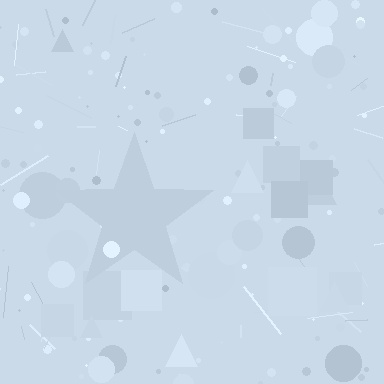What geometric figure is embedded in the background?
A star is embedded in the background.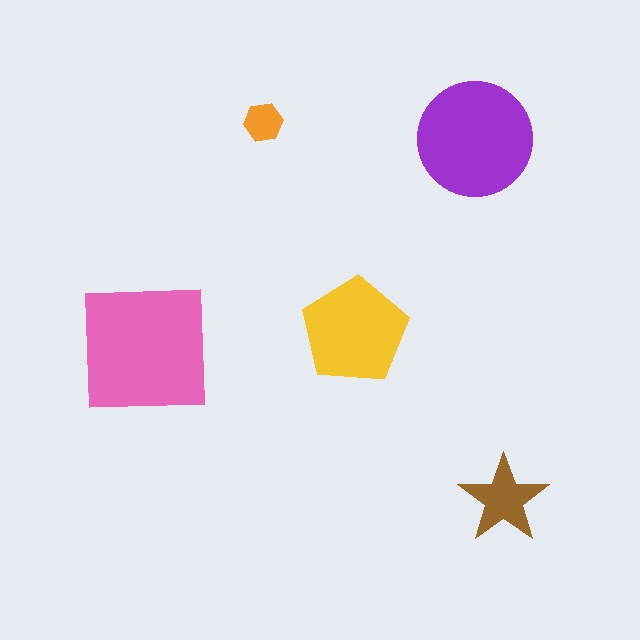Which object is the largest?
The pink square.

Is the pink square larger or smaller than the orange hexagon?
Larger.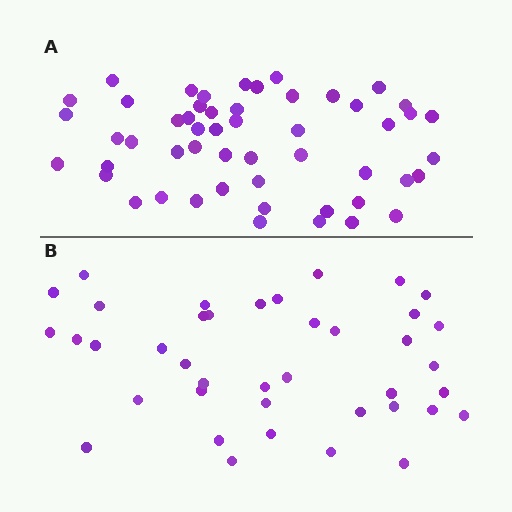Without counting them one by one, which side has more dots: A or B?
Region A (the top region) has more dots.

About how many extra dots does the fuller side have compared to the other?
Region A has roughly 12 or so more dots than region B.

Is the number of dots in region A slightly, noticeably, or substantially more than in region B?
Region A has noticeably more, but not dramatically so. The ratio is roughly 1.3 to 1.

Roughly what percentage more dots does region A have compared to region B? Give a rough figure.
About 30% more.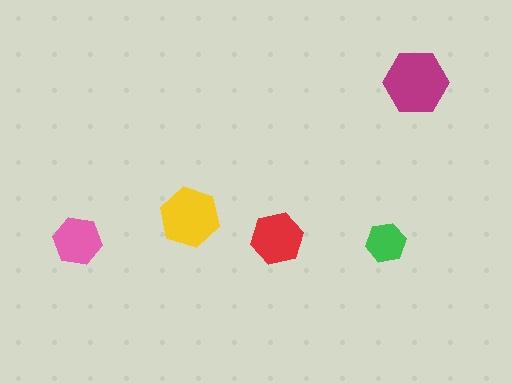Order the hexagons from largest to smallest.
the magenta one, the yellow one, the red one, the pink one, the green one.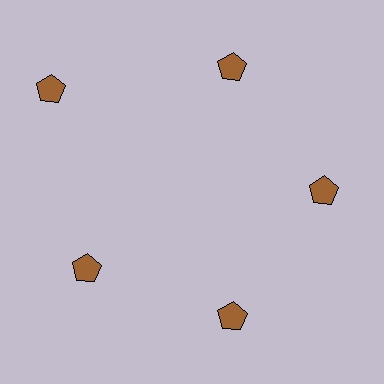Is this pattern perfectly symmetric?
No. The 5 brown pentagons are arranged in a ring, but one element near the 10 o'clock position is pushed outward from the center, breaking the 5-fold rotational symmetry.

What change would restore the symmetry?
The symmetry would be restored by moving it inward, back onto the ring so that all 5 pentagons sit at equal angles and equal distance from the center.